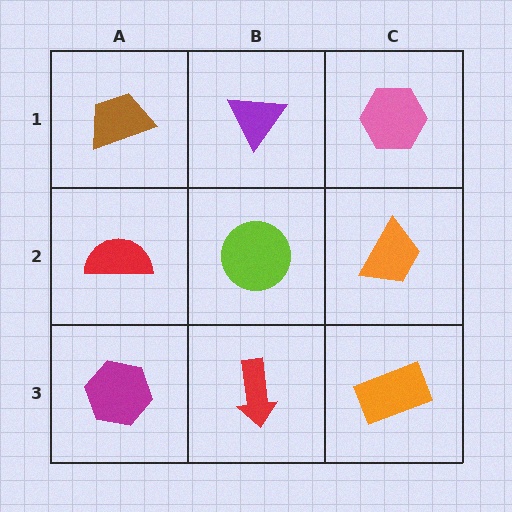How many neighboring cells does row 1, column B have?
3.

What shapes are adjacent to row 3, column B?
A lime circle (row 2, column B), a magenta hexagon (row 3, column A), an orange rectangle (row 3, column C).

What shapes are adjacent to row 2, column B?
A purple triangle (row 1, column B), a red arrow (row 3, column B), a red semicircle (row 2, column A), an orange trapezoid (row 2, column C).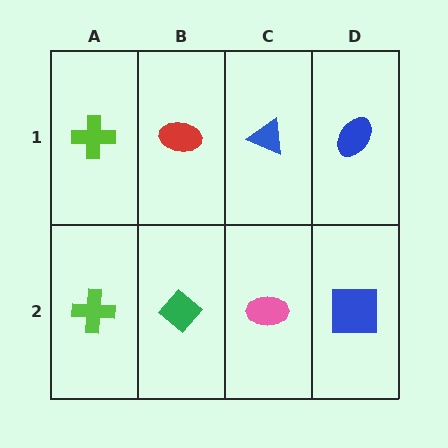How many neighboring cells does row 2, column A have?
2.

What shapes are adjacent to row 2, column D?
A blue ellipse (row 1, column D), a pink ellipse (row 2, column C).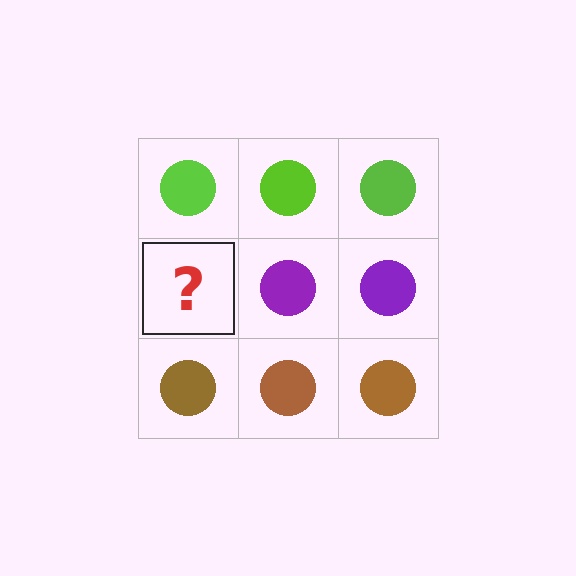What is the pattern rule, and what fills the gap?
The rule is that each row has a consistent color. The gap should be filled with a purple circle.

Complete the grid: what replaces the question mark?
The question mark should be replaced with a purple circle.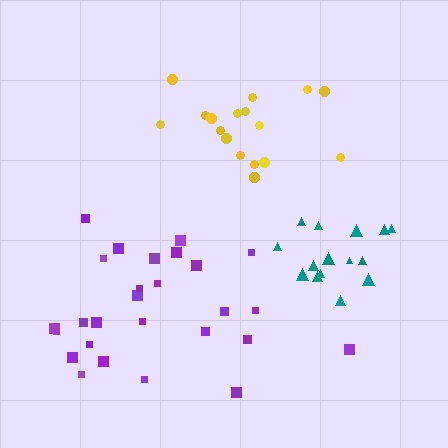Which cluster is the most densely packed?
Teal.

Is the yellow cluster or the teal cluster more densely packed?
Teal.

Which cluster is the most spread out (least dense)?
Purple.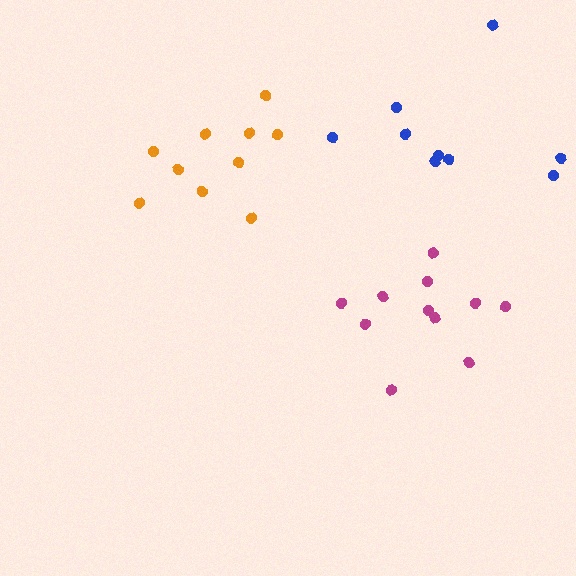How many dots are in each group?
Group 1: 10 dots, Group 2: 11 dots, Group 3: 9 dots (30 total).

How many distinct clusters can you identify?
There are 3 distinct clusters.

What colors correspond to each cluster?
The clusters are colored: orange, magenta, blue.